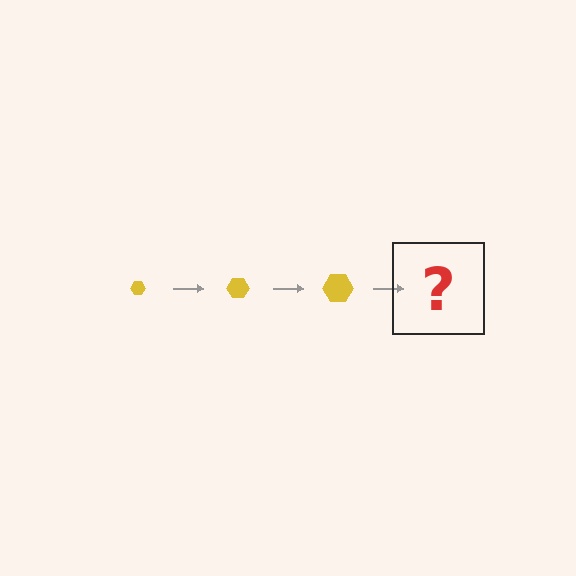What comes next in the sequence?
The next element should be a yellow hexagon, larger than the previous one.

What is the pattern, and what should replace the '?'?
The pattern is that the hexagon gets progressively larger each step. The '?' should be a yellow hexagon, larger than the previous one.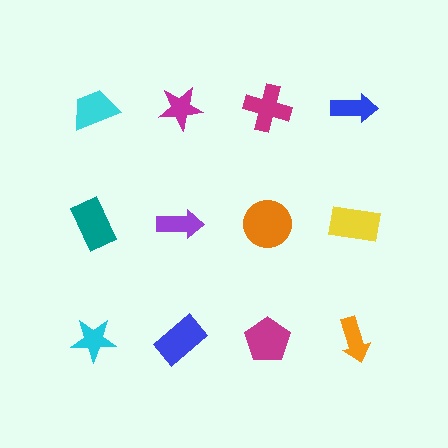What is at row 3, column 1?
A cyan star.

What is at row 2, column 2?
A purple arrow.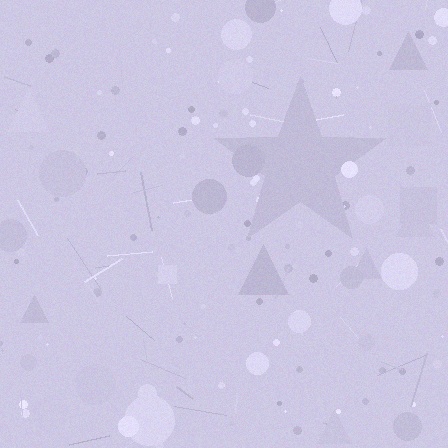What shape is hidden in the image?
A star is hidden in the image.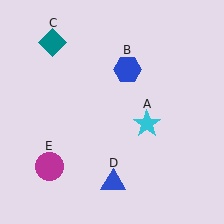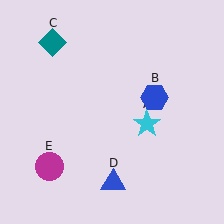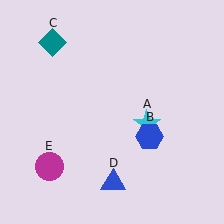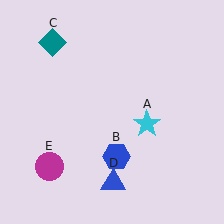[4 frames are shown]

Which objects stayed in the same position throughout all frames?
Cyan star (object A) and teal diamond (object C) and blue triangle (object D) and magenta circle (object E) remained stationary.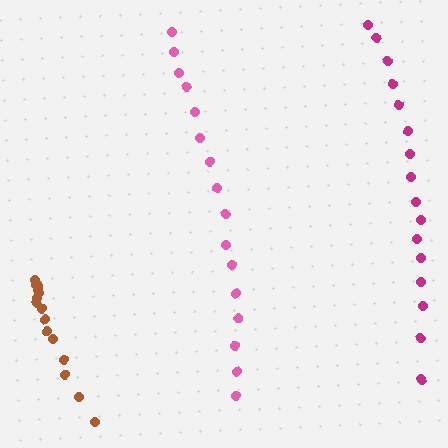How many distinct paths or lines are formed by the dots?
There are 3 distinct paths.